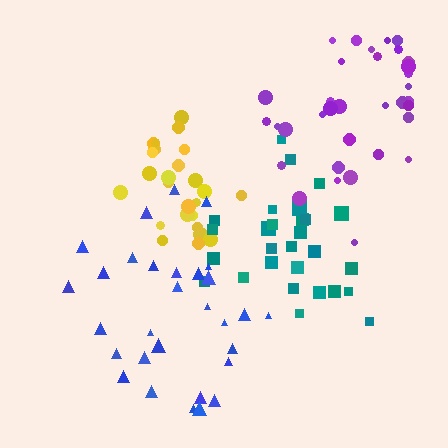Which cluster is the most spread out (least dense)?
Blue.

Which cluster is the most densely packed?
Yellow.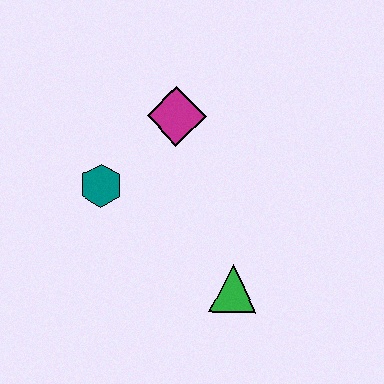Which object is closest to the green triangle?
The teal hexagon is closest to the green triangle.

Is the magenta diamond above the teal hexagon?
Yes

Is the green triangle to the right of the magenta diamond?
Yes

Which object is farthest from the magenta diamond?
The green triangle is farthest from the magenta diamond.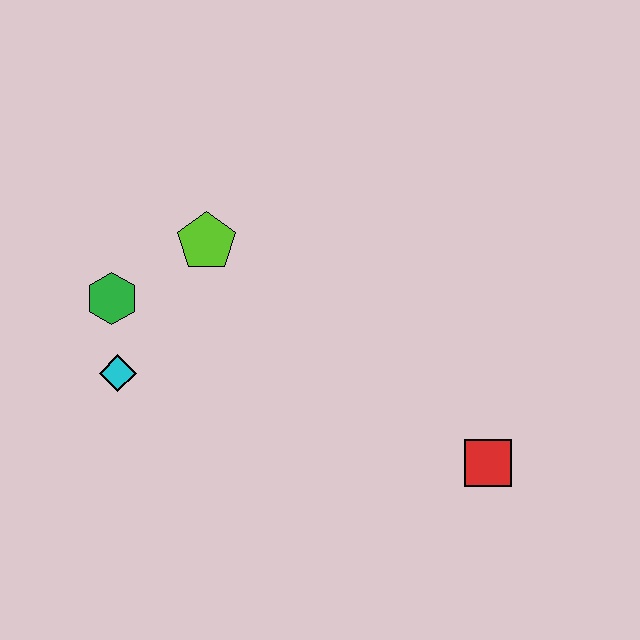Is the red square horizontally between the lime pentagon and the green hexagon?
No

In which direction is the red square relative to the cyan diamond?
The red square is to the right of the cyan diamond.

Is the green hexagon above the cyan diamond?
Yes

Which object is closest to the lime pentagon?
The green hexagon is closest to the lime pentagon.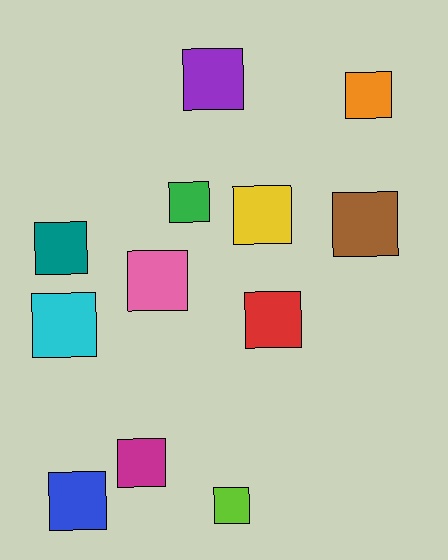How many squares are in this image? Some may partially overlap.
There are 12 squares.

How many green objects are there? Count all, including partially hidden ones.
There is 1 green object.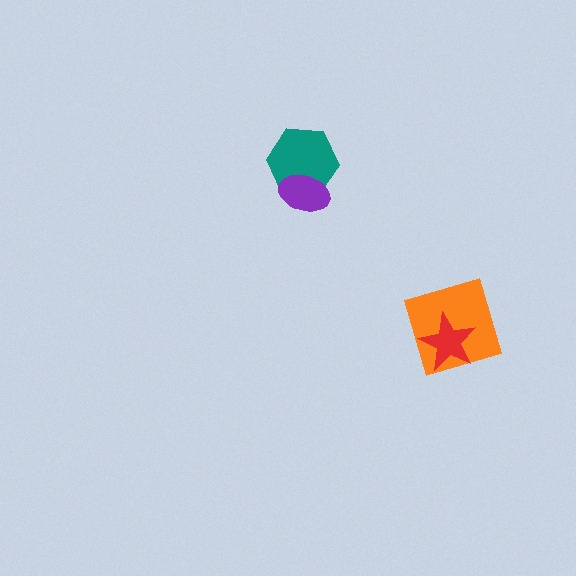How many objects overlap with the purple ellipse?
1 object overlaps with the purple ellipse.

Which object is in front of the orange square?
The red star is in front of the orange square.